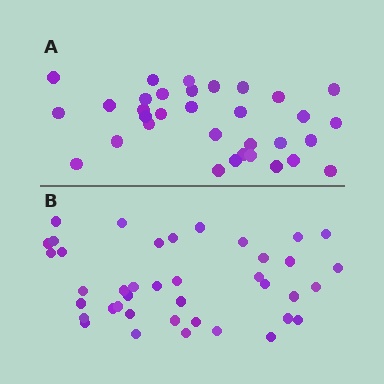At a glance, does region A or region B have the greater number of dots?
Region B (the bottom region) has more dots.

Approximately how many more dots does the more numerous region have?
Region B has roughly 8 or so more dots than region A.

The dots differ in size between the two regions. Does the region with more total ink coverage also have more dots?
No. Region A has more total ink coverage because its dots are larger, but region B actually contains more individual dots. Total area can be misleading — the number of items is what matters here.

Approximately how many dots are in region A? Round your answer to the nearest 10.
About 30 dots. (The exact count is 33, which rounds to 30.)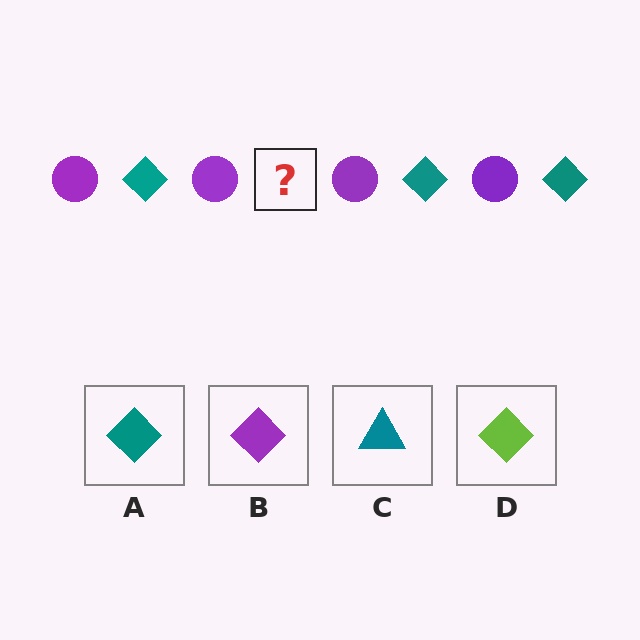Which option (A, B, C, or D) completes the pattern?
A.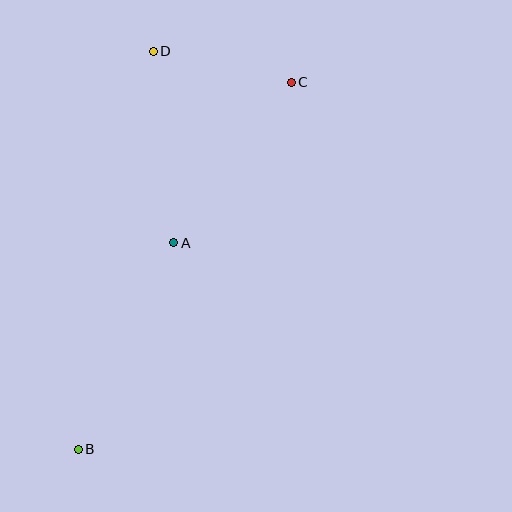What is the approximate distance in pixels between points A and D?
The distance between A and D is approximately 193 pixels.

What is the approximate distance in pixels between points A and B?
The distance between A and B is approximately 228 pixels.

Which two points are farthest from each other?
Points B and C are farthest from each other.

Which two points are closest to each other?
Points C and D are closest to each other.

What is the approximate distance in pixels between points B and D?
The distance between B and D is approximately 405 pixels.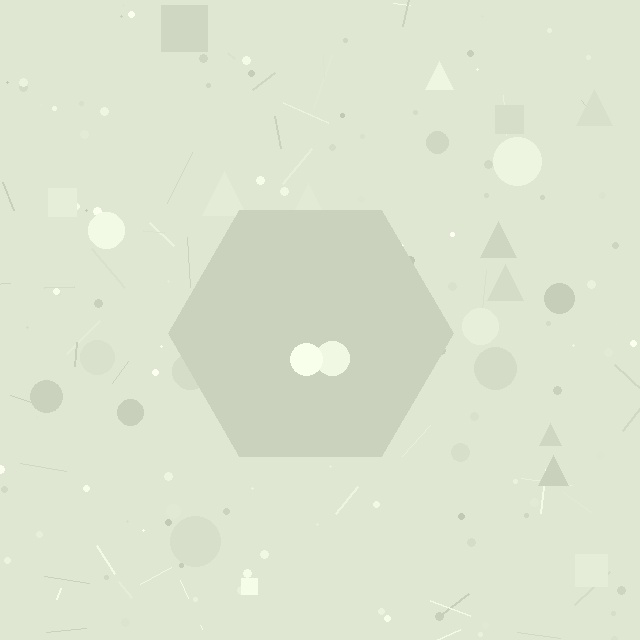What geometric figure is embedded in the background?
A hexagon is embedded in the background.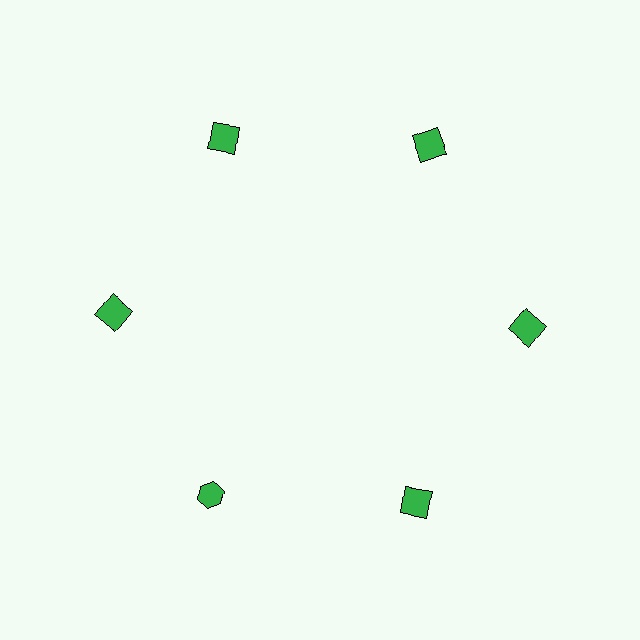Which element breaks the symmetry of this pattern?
The green hexagon at roughly the 7 o'clock position breaks the symmetry. All other shapes are green squares.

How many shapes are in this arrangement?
There are 6 shapes arranged in a ring pattern.